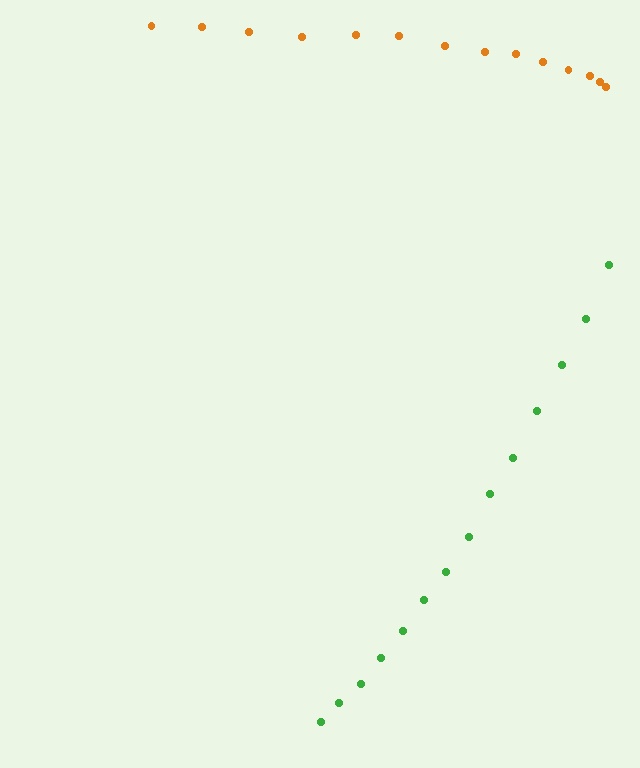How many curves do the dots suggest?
There are 2 distinct paths.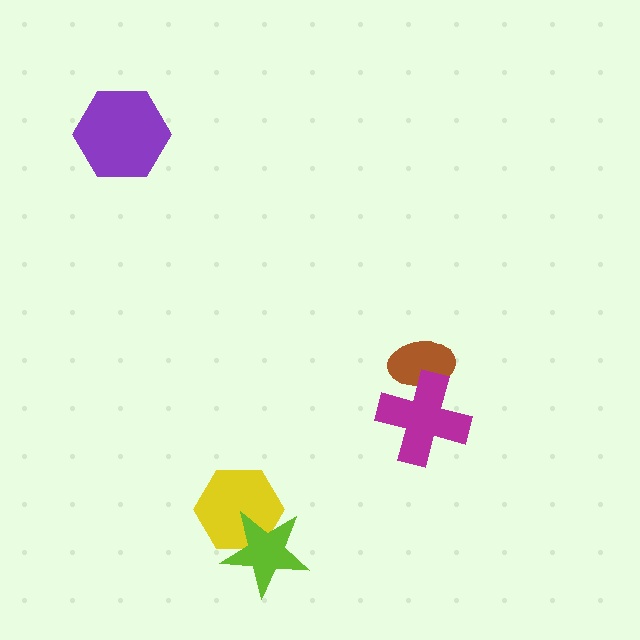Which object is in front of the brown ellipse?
The magenta cross is in front of the brown ellipse.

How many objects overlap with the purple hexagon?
0 objects overlap with the purple hexagon.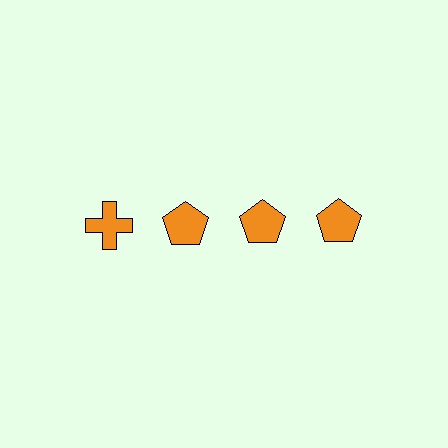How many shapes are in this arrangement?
There are 4 shapes arranged in a grid pattern.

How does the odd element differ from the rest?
It has a different shape: cross instead of pentagon.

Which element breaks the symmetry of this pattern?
The orange cross in the top row, leftmost column breaks the symmetry. All other shapes are orange pentagons.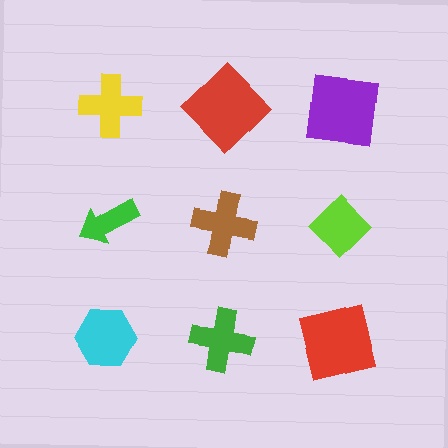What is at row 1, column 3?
A purple square.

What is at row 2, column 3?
A lime diamond.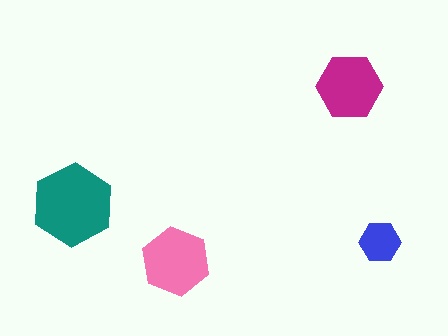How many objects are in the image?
There are 4 objects in the image.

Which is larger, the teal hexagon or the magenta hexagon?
The teal one.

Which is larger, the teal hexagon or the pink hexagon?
The teal one.